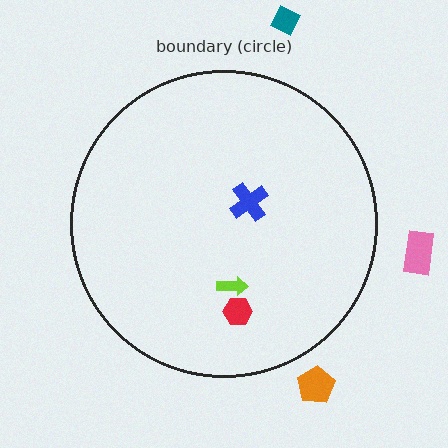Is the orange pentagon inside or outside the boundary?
Outside.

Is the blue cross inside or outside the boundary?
Inside.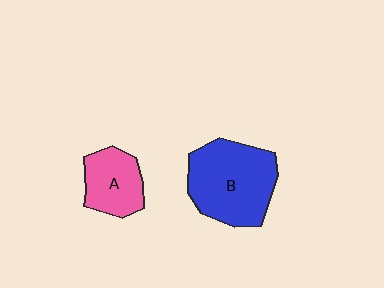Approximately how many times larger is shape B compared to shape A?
Approximately 1.8 times.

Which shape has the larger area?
Shape B (blue).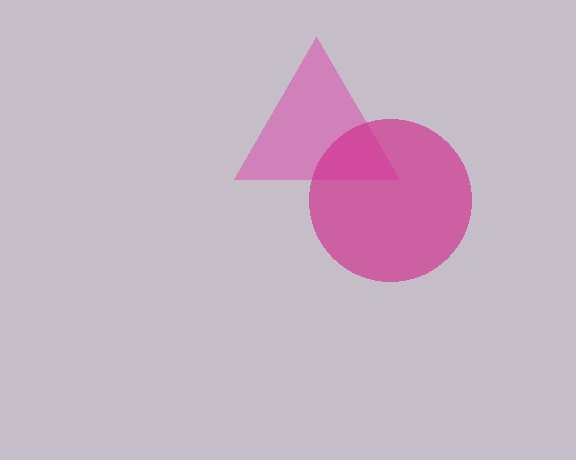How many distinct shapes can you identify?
There are 2 distinct shapes: a pink triangle, a magenta circle.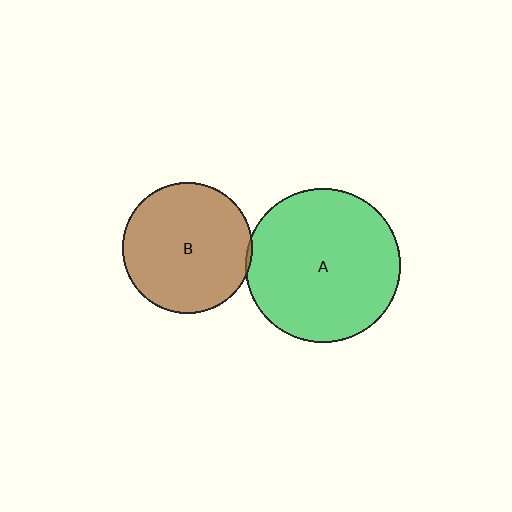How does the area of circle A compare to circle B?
Approximately 1.4 times.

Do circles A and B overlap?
Yes.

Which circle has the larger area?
Circle A (green).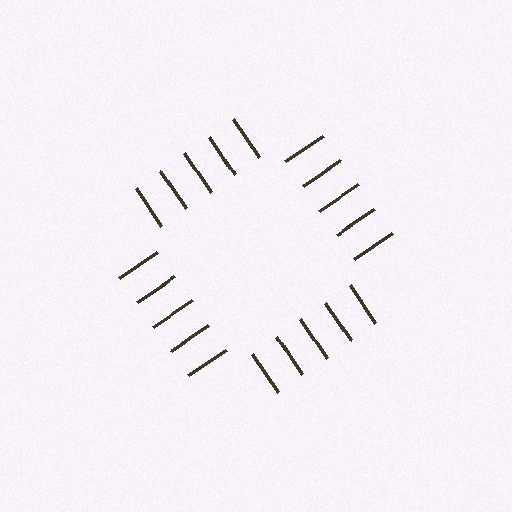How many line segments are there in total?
20 — 5 along each of the 4 edges.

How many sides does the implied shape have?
4 sides — the line-ends trace a square.